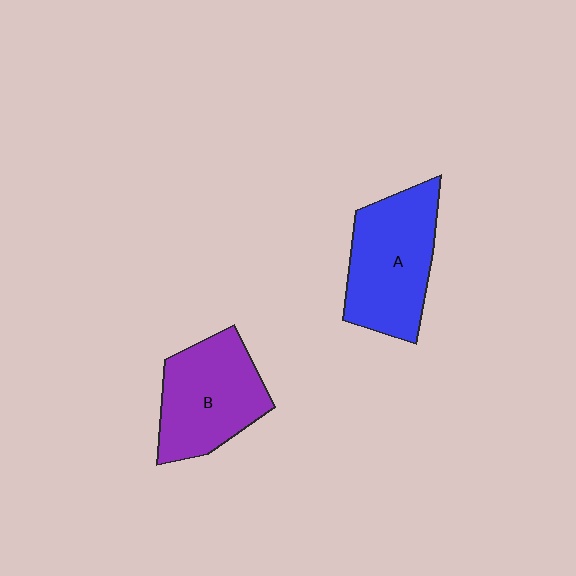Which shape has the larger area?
Shape A (blue).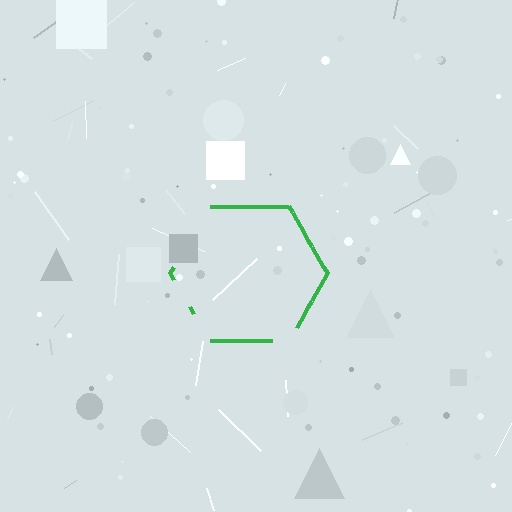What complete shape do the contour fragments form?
The contour fragments form a hexagon.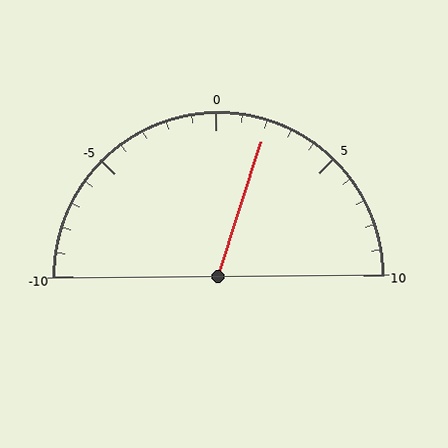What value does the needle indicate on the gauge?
The needle indicates approximately 2.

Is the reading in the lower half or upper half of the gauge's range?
The reading is in the upper half of the range (-10 to 10).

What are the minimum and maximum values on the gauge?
The gauge ranges from -10 to 10.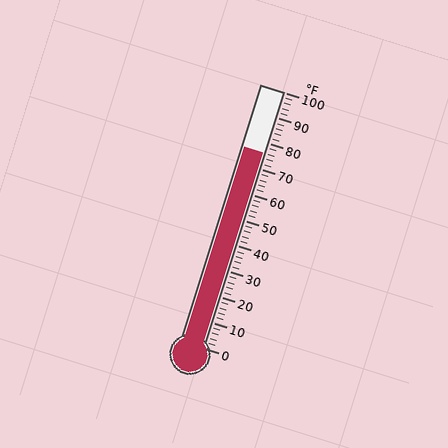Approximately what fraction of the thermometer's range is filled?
The thermometer is filled to approximately 75% of its range.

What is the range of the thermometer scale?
The thermometer scale ranges from 0°F to 100°F.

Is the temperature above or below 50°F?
The temperature is above 50°F.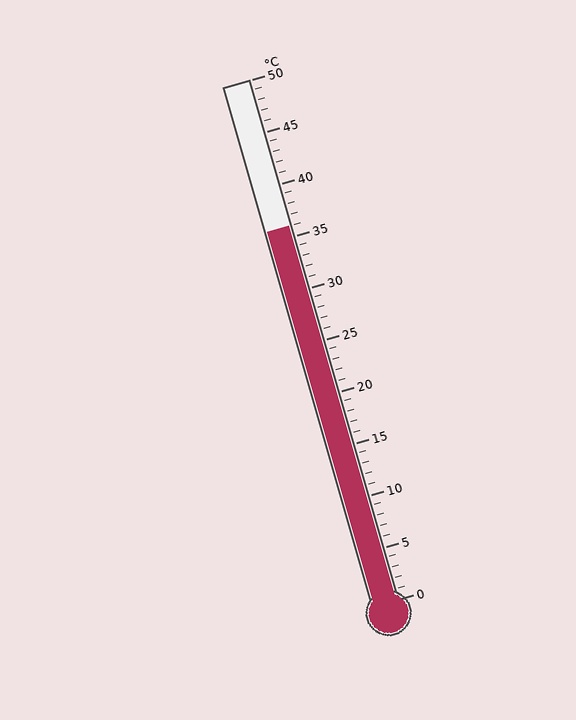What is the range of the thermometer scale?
The thermometer scale ranges from 0°C to 50°C.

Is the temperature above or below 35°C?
The temperature is above 35°C.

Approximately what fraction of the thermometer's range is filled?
The thermometer is filled to approximately 70% of its range.